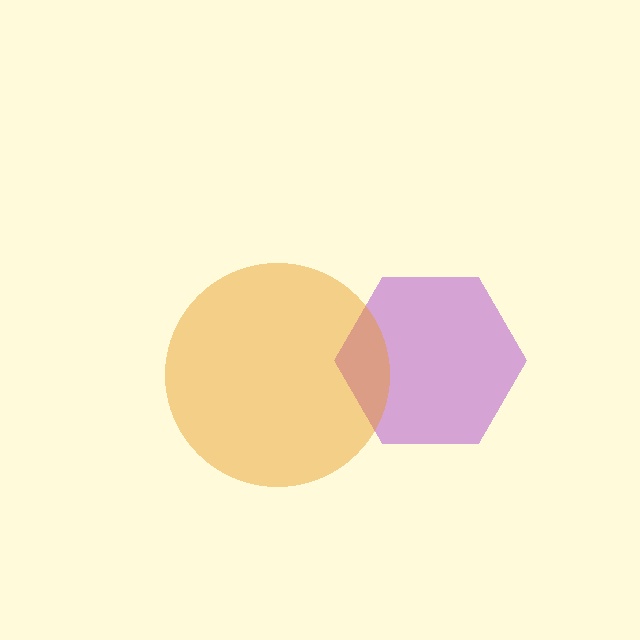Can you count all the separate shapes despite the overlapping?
Yes, there are 2 separate shapes.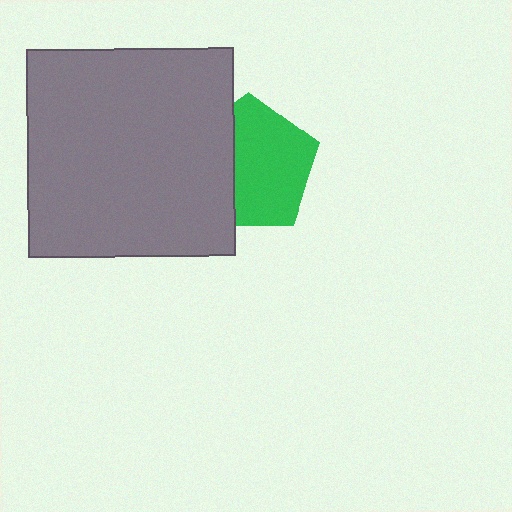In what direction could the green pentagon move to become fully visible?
The green pentagon could move right. That would shift it out from behind the gray square entirely.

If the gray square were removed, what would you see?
You would see the complete green pentagon.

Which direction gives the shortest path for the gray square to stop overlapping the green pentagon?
Moving left gives the shortest separation.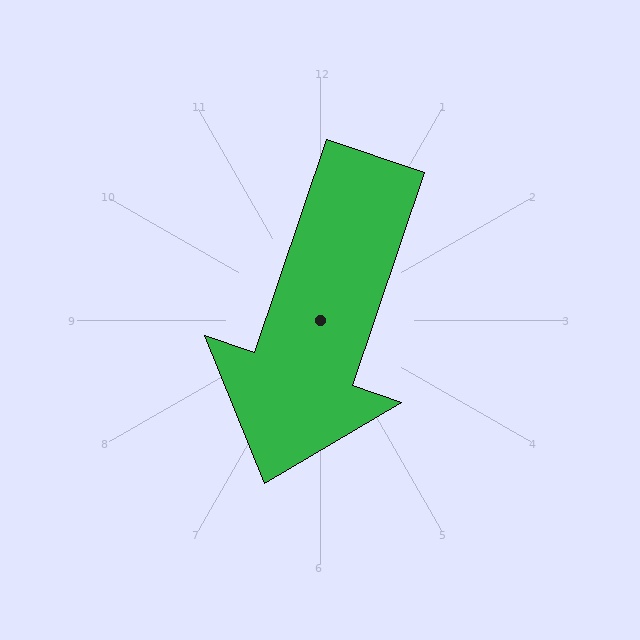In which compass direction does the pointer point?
South.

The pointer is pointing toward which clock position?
Roughly 7 o'clock.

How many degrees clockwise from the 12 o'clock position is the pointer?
Approximately 199 degrees.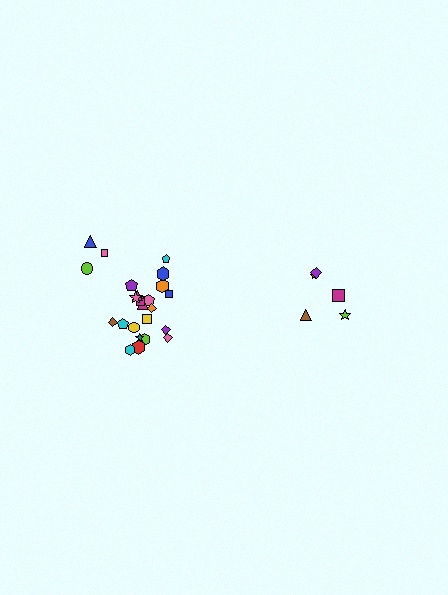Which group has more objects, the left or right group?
The left group.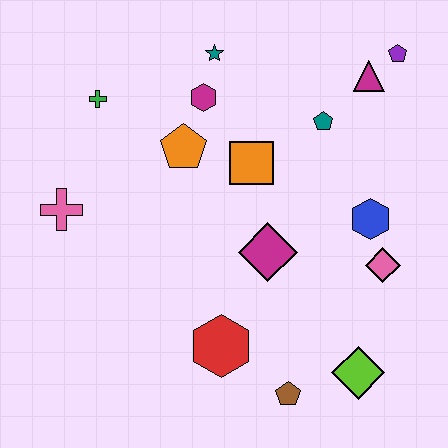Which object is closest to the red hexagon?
The brown pentagon is closest to the red hexagon.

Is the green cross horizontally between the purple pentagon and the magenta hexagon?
No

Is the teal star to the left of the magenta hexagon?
No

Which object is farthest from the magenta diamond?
The purple pentagon is farthest from the magenta diamond.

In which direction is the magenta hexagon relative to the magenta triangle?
The magenta hexagon is to the left of the magenta triangle.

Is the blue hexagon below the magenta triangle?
Yes